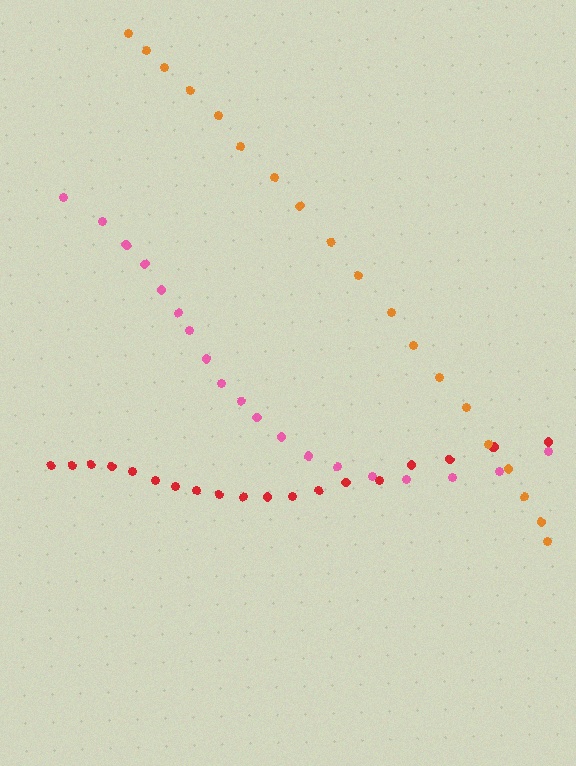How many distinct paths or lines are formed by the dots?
There are 3 distinct paths.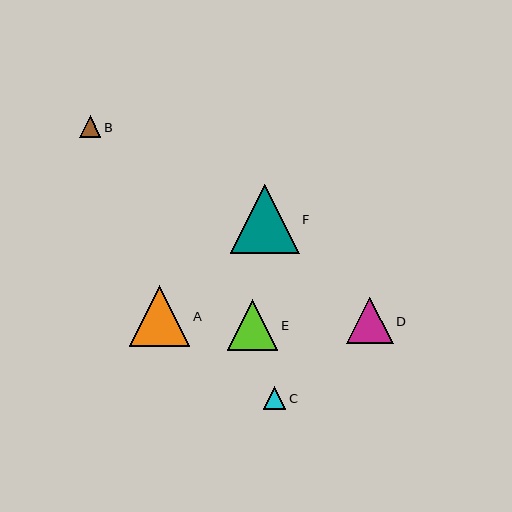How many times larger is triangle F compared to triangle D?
Triangle F is approximately 1.5 times the size of triangle D.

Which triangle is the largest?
Triangle F is the largest with a size of approximately 69 pixels.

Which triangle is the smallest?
Triangle B is the smallest with a size of approximately 21 pixels.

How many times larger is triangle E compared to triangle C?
Triangle E is approximately 2.3 times the size of triangle C.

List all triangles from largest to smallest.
From largest to smallest: F, A, E, D, C, B.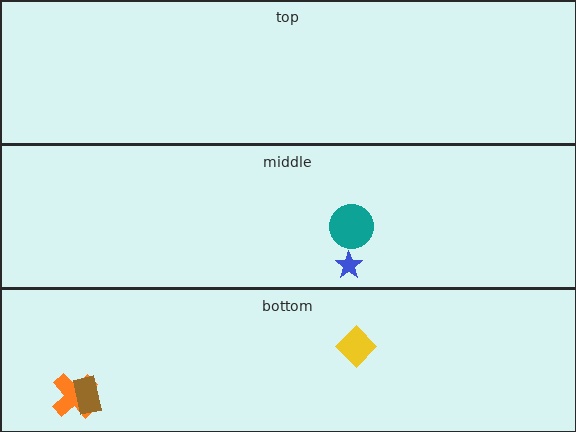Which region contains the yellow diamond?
The bottom region.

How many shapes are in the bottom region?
3.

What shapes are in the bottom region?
The orange cross, the yellow diamond, the brown rectangle.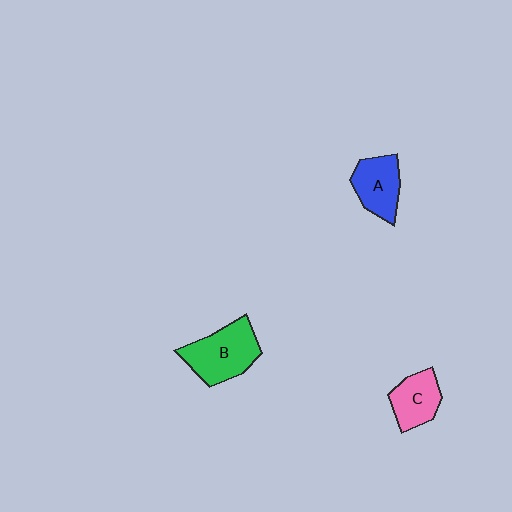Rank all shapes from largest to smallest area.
From largest to smallest: B (green), A (blue), C (pink).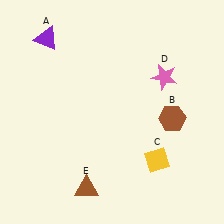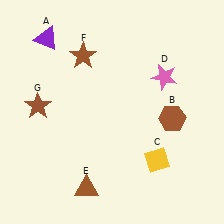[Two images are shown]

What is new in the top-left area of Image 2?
A brown star (G) was added in the top-left area of Image 2.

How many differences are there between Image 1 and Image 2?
There are 2 differences between the two images.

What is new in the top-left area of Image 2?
A brown star (F) was added in the top-left area of Image 2.